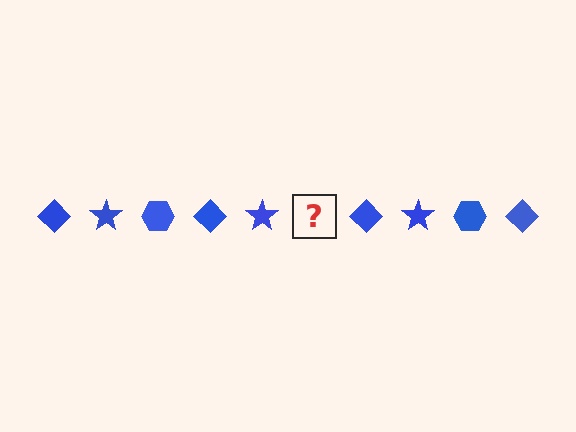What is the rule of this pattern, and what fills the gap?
The rule is that the pattern cycles through diamond, star, hexagon shapes in blue. The gap should be filled with a blue hexagon.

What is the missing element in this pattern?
The missing element is a blue hexagon.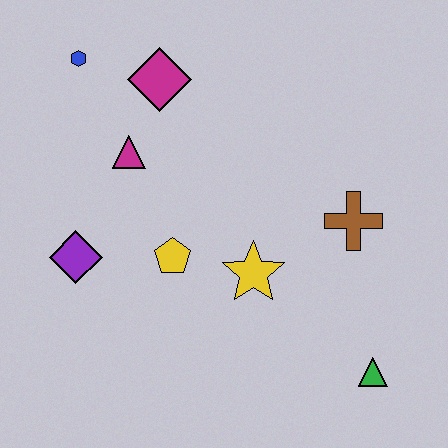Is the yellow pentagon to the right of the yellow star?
No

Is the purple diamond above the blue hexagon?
No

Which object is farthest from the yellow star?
The blue hexagon is farthest from the yellow star.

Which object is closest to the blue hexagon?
The magenta diamond is closest to the blue hexagon.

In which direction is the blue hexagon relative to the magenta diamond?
The blue hexagon is to the left of the magenta diamond.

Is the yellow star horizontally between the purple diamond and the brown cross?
Yes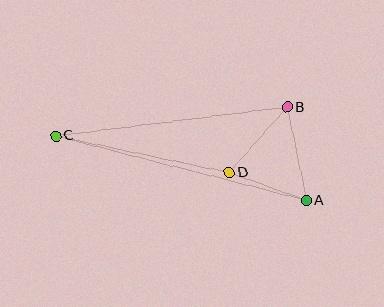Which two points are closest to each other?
Points A and D are closest to each other.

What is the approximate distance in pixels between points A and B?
The distance between A and B is approximately 95 pixels.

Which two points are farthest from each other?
Points A and C are farthest from each other.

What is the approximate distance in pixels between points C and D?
The distance between C and D is approximately 177 pixels.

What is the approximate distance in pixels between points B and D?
The distance between B and D is approximately 87 pixels.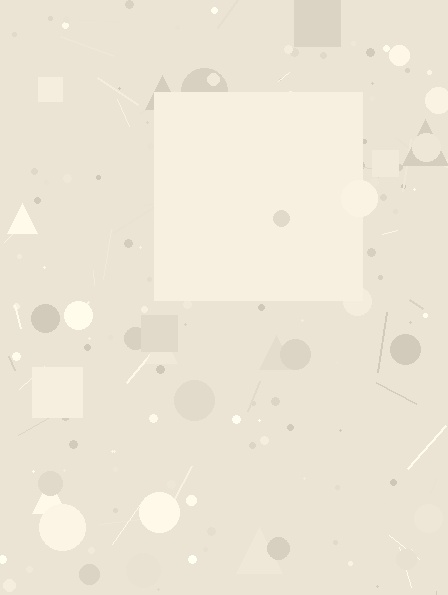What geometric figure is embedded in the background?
A square is embedded in the background.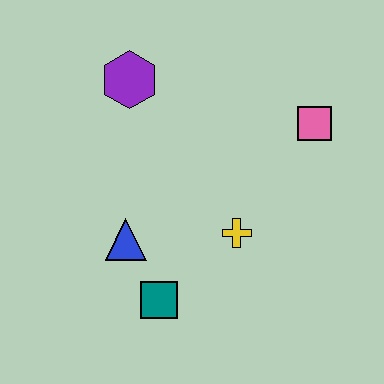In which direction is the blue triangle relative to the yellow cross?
The blue triangle is to the left of the yellow cross.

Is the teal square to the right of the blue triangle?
Yes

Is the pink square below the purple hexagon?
Yes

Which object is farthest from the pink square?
The teal square is farthest from the pink square.